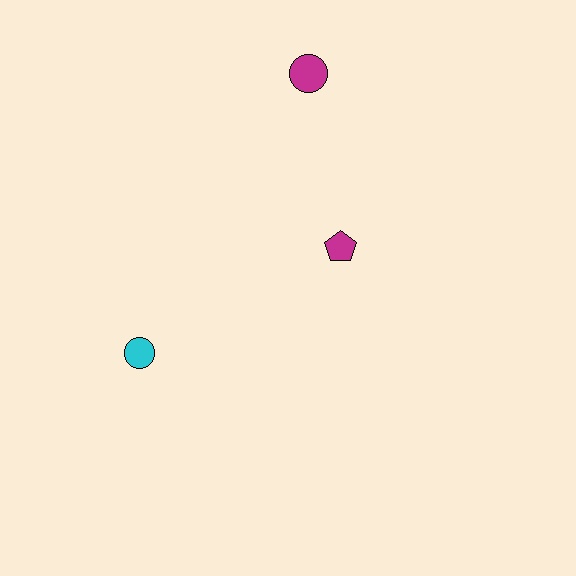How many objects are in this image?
There are 3 objects.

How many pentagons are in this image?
There is 1 pentagon.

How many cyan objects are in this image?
There is 1 cyan object.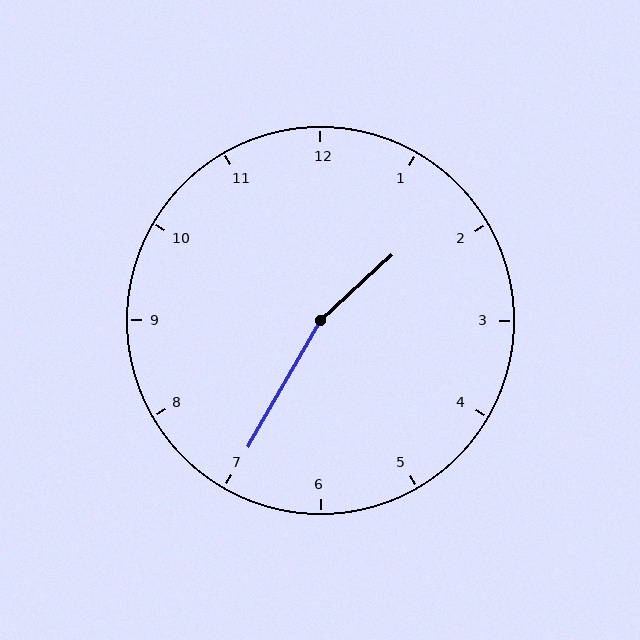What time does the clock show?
1:35.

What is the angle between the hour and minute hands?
Approximately 162 degrees.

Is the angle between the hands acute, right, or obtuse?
It is obtuse.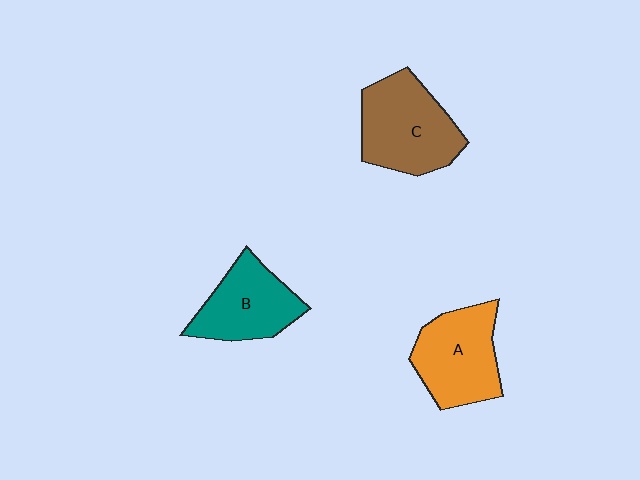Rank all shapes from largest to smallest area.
From largest to smallest: C (brown), A (orange), B (teal).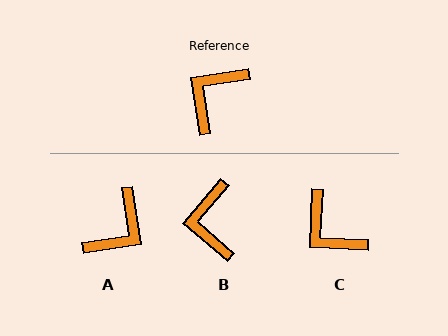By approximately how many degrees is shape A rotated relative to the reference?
Approximately 180 degrees clockwise.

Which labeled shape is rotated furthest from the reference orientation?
A, about 180 degrees away.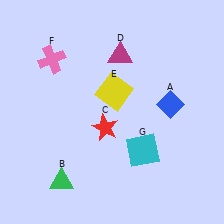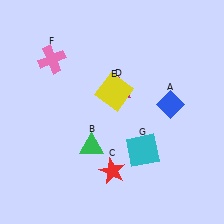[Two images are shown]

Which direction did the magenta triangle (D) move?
The magenta triangle (D) moved down.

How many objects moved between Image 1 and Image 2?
3 objects moved between the two images.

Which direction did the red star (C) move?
The red star (C) moved down.